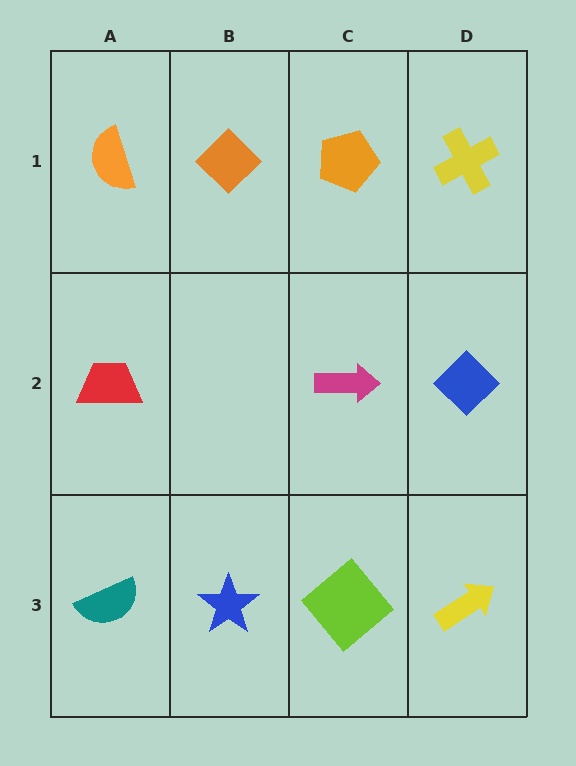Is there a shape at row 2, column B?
No, that cell is empty.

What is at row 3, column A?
A teal semicircle.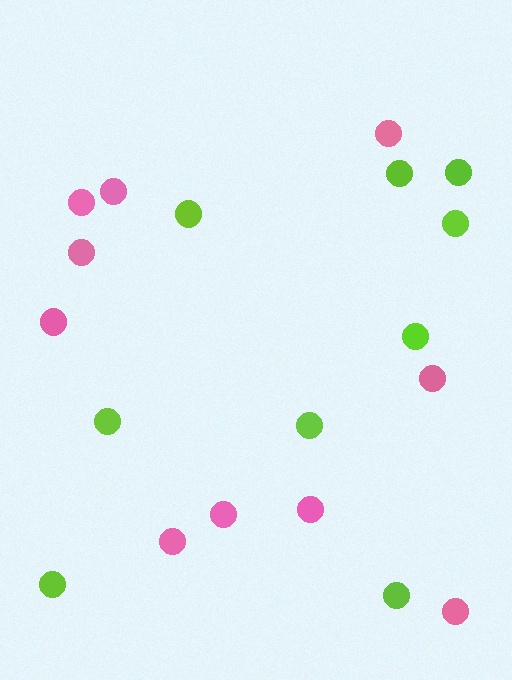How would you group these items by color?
There are 2 groups: one group of lime circles (9) and one group of pink circles (10).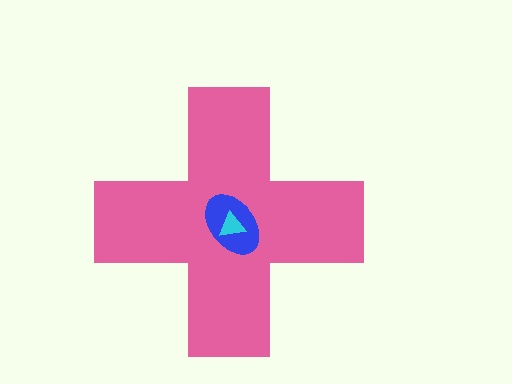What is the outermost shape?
The pink cross.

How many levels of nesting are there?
3.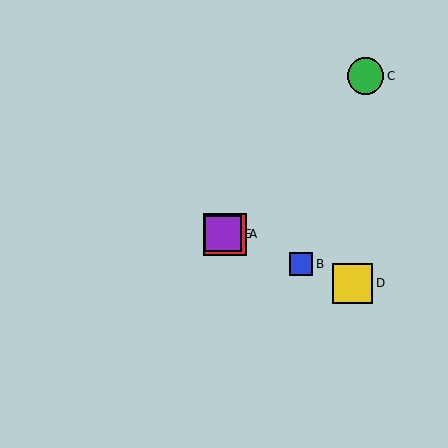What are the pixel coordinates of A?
Object A is at (225, 234).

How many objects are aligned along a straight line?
4 objects (A, B, D, E) are aligned along a straight line.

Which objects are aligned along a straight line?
Objects A, B, D, E are aligned along a straight line.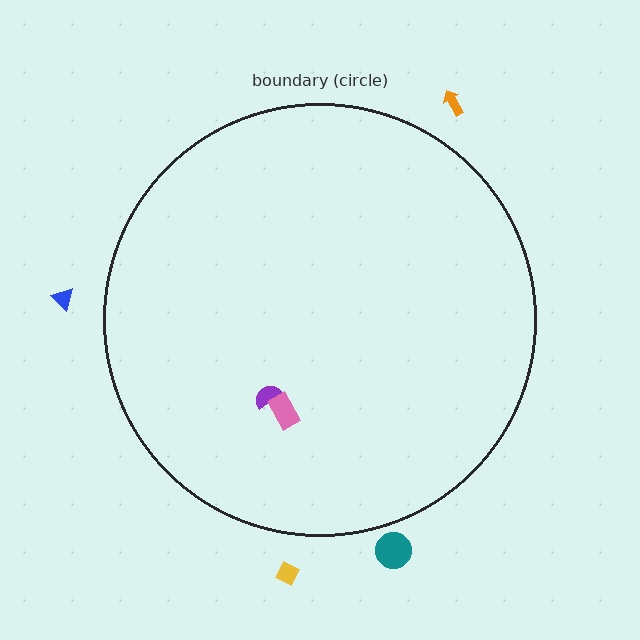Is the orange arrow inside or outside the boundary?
Outside.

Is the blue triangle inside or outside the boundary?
Outside.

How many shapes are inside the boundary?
2 inside, 4 outside.